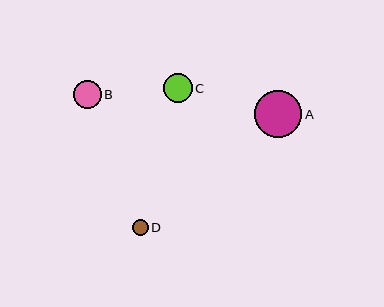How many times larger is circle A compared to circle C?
Circle A is approximately 1.6 times the size of circle C.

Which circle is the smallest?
Circle D is the smallest with a size of approximately 16 pixels.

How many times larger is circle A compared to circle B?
Circle A is approximately 1.7 times the size of circle B.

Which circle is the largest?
Circle A is the largest with a size of approximately 47 pixels.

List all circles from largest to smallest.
From largest to smallest: A, C, B, D.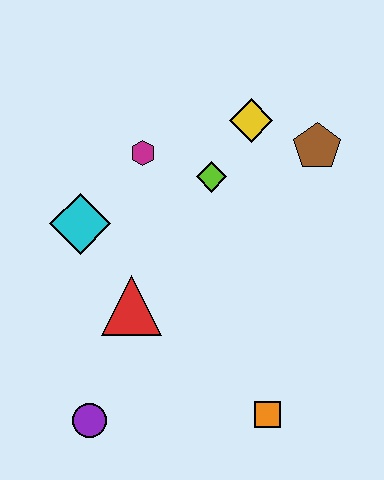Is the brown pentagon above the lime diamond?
Yes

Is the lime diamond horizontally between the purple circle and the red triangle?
No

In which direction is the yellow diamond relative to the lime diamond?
The yellow diamond is above the lime diamond.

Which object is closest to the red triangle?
The cyan diamond is closest to the red triangle.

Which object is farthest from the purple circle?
The brown pentagon is farthest from the purple circle.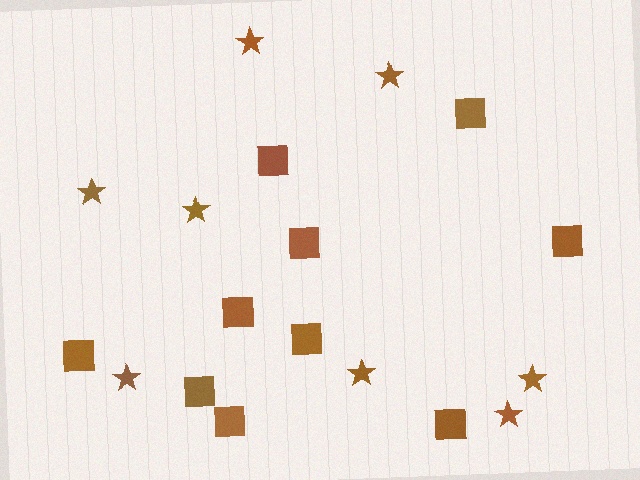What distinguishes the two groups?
There are 2 groups: one group of squares (10) and one group of stars (8).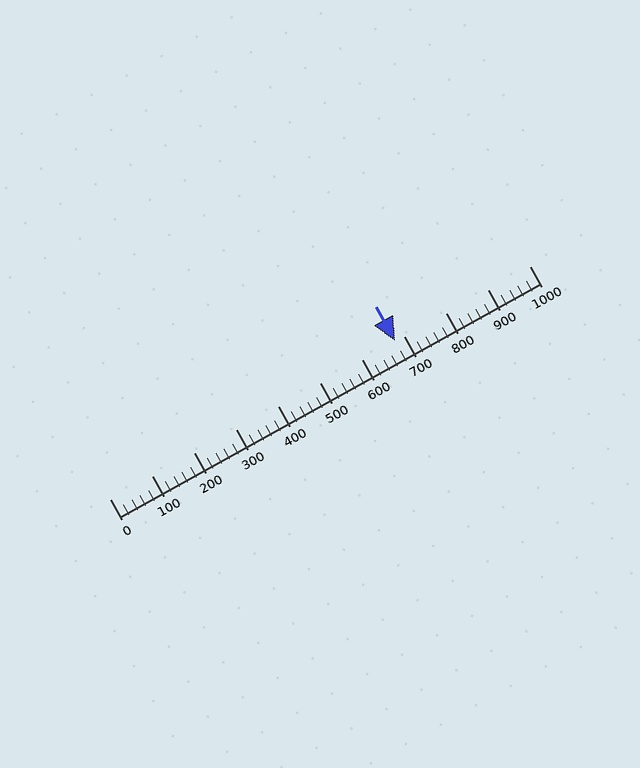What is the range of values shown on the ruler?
The ruler shows values from 0 to 1000.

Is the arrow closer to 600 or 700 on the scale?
The arrow is closer to 700.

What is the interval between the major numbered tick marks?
The major tick marks are spaced 100 units apart.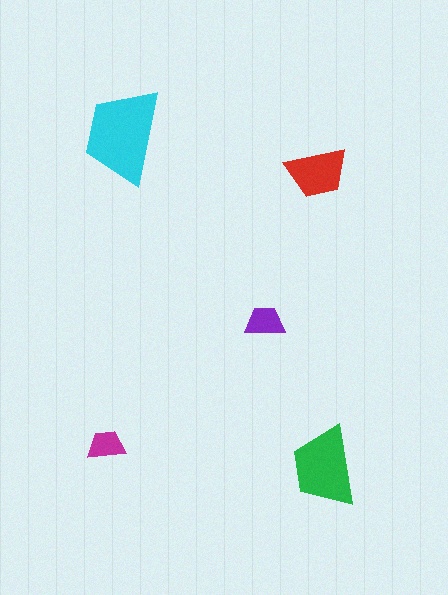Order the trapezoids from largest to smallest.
the cyan one, the green one, the red one, the purple one, the magenta one.